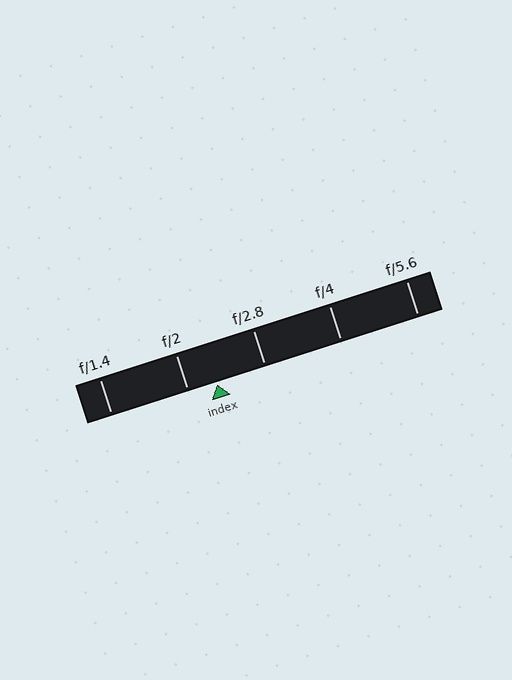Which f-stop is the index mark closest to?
The index mark is closest to f/2.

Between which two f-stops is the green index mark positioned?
The index mark is between f/2 and f/2.8.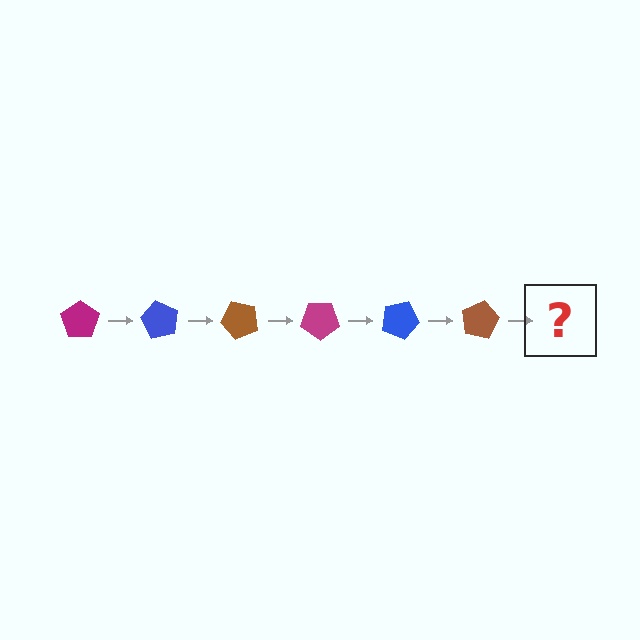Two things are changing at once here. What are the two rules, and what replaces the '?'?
The two rules are that it rotates 60 degrees each step and the color cycles through magenta, blue, and brown. The '?' should be a magenta pentagon, rotated 360 degrees from the start.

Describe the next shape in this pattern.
It should be a magenta pentagon, rotated 360 degrees from the start.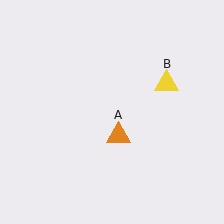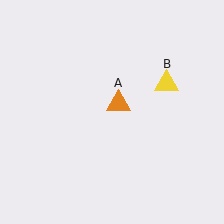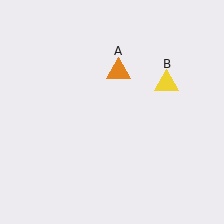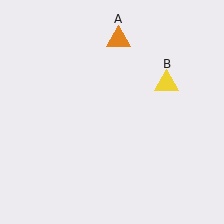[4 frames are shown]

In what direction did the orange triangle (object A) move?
The orange triangle (object A) moved up.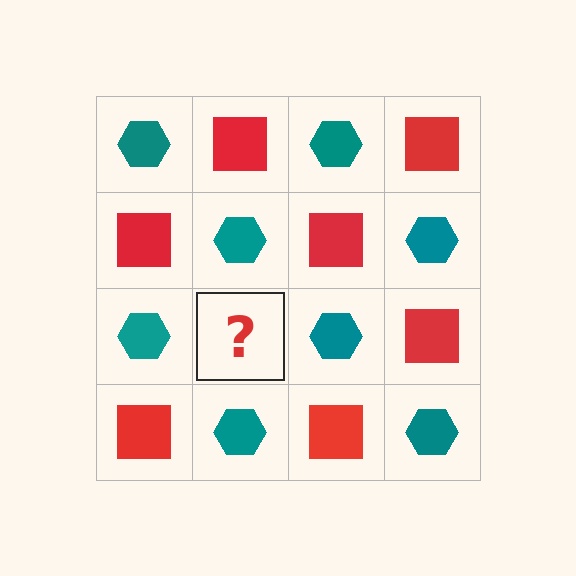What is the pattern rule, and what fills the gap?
The rule is that it alternates teal hexagon and red square in a checkerboard pattern. The gap should be filled with a red square.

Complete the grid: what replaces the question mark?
The question mark should be replaced with a red square.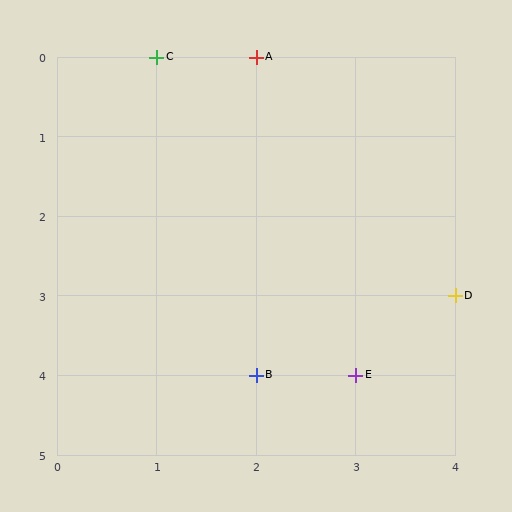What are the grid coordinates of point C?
Point C is at grid coordinates (1, 0).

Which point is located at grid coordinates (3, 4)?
Point E is at (3, 4).